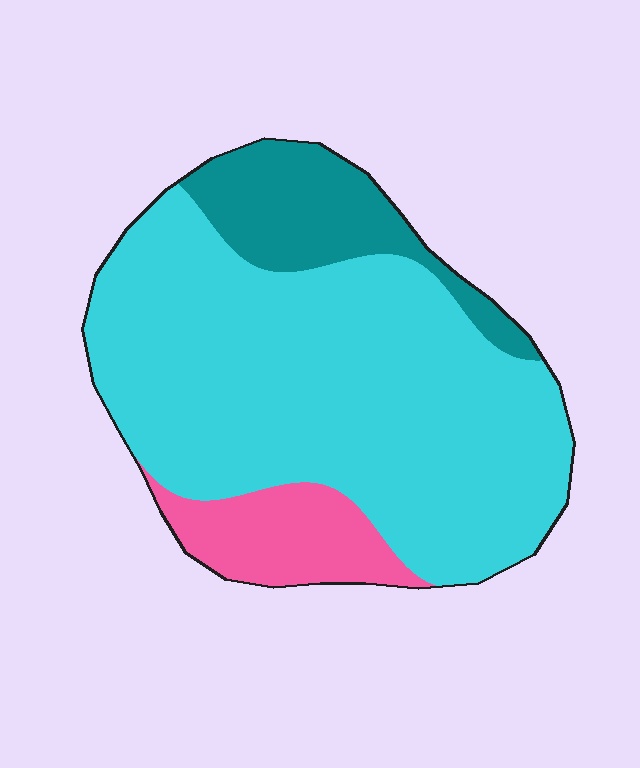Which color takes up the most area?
Cyan, at roughly 70%.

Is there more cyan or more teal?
Cyan.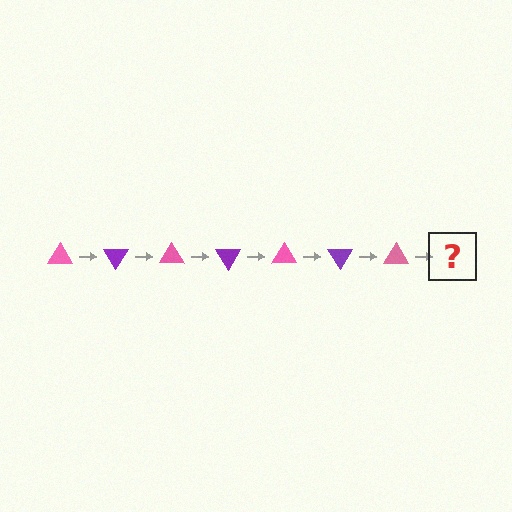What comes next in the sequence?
The next element should be a purple triangle, rotated 420 degrees from the start.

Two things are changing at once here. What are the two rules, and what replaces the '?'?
The two rules are that it rotates 60 degrees each step and the color cycles through pink and purple. The '?' should be a purple triangle, rotated 420 degrees from the start.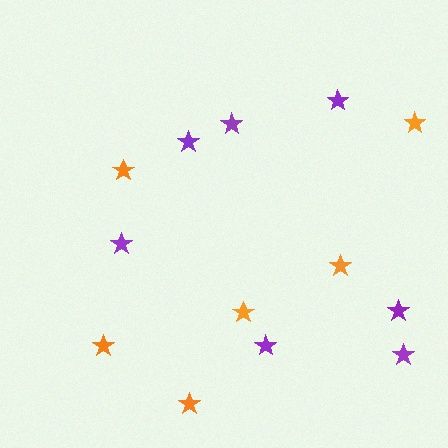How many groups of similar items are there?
There are 2 groups: one group of purple stars (7) and one group of orange stars (6).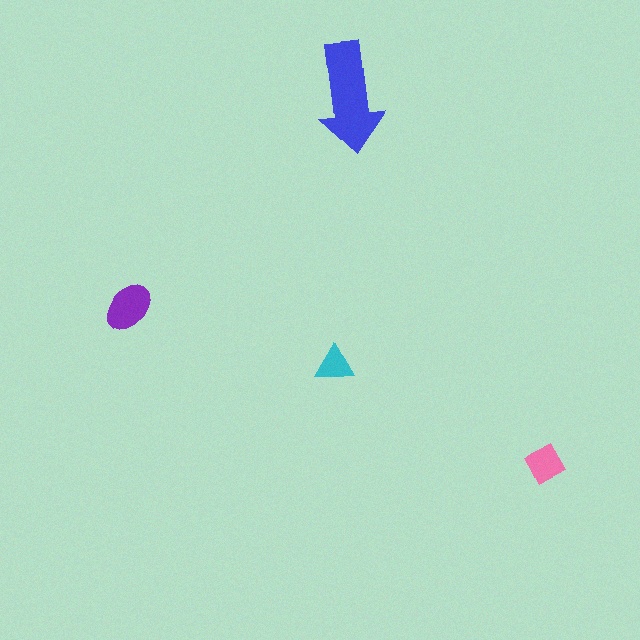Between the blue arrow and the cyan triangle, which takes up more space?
The blue arrow.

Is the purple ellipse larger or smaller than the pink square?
Larger.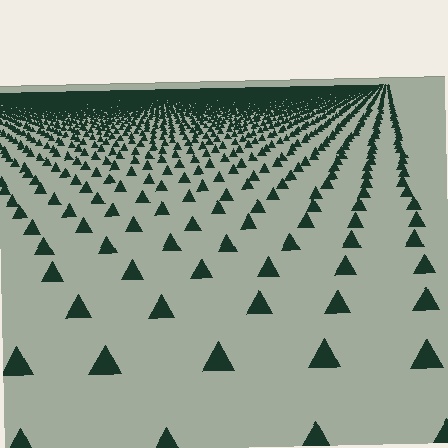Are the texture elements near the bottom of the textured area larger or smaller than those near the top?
Larger. Near the bottom, elements are closer to the viewer and appear at a bigger on-screen size.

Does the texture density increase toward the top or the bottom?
Density increases toward the top.